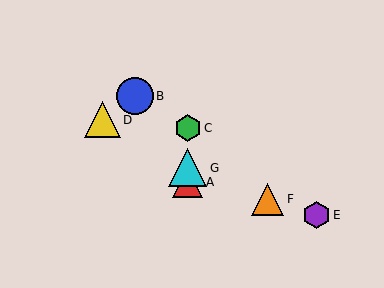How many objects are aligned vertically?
3 objects (A, C, G) are aligned vertically.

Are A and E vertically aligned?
No, A is at x≈188 and E is at x≈316.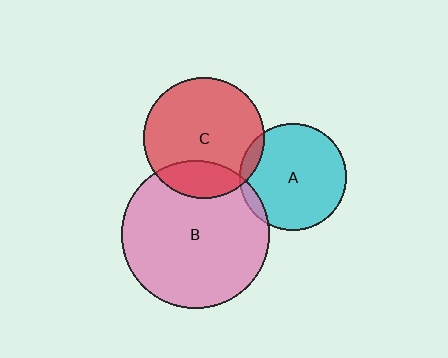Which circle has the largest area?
Circle B (pink).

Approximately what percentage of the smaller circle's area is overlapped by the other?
Approximately 20%.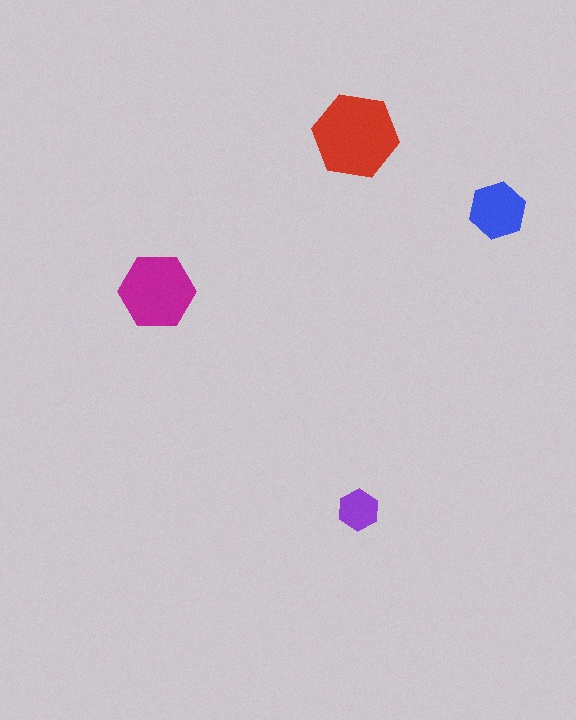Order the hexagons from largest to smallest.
the red one, the magenta one, the blue one, the purple one.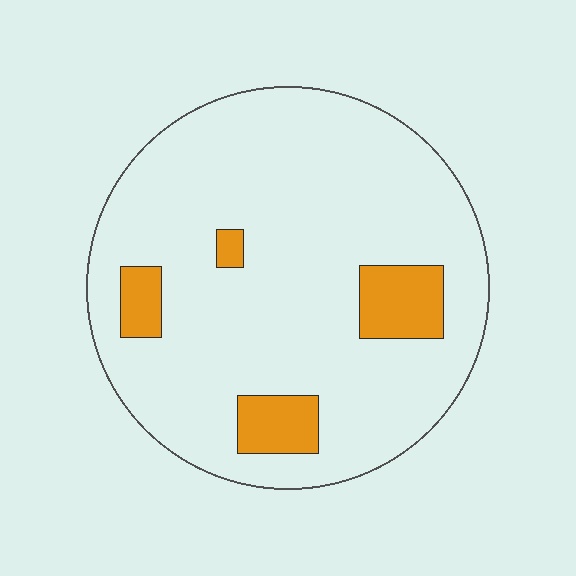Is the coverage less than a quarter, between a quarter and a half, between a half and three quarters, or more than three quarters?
Less than a quarter.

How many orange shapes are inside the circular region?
4.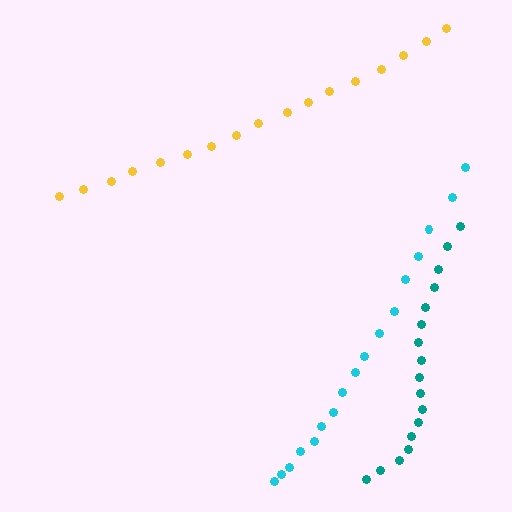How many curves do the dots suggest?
There are 3 distinct paths.